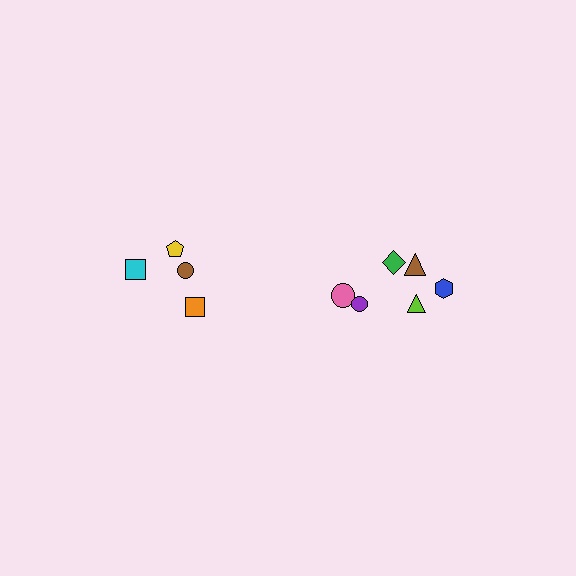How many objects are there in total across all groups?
There are 10 objects.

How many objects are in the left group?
There are 4 objects.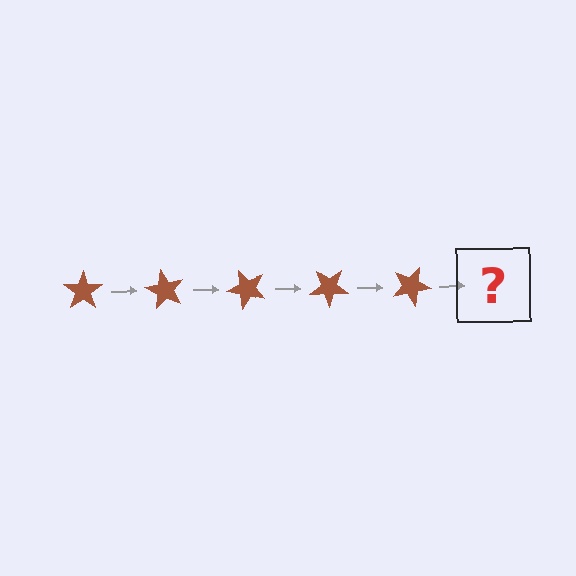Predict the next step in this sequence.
The next step is a brown star rotated 300 degrees.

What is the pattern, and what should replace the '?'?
The pattern is that the star rotates 60 degrees each step. The '?' should be a brown star rotated 300 degrees.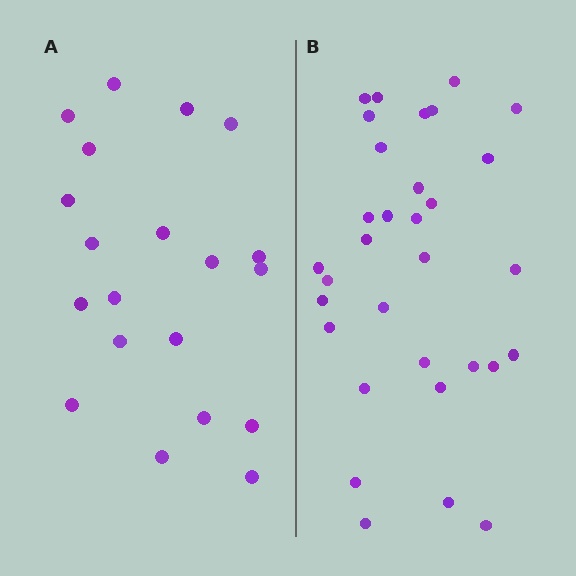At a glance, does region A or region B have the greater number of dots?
Region B (the right region) has more dots.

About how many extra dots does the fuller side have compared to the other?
Region B has roughly 12 or so more dots than region A.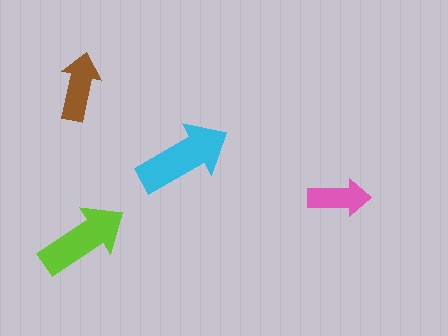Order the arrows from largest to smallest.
the cyan one, the lime one, the brown one, the pink one.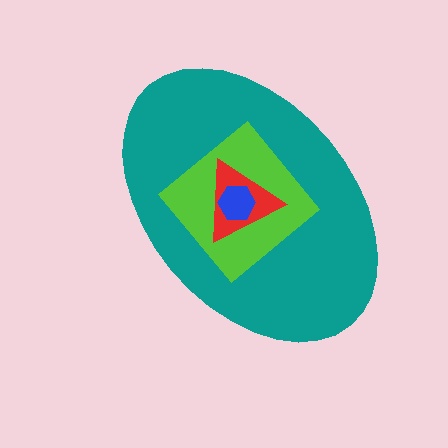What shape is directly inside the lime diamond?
The red triangle.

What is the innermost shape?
The blue hexagon.